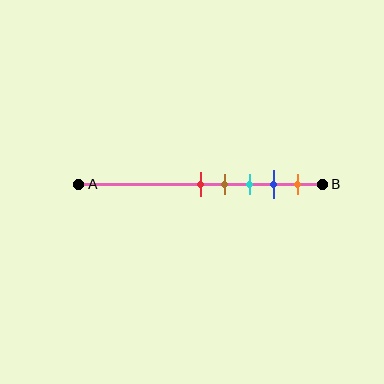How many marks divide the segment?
There are 5 marks dividing the segment.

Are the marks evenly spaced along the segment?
Yes, the marks are approximately evenly spaced.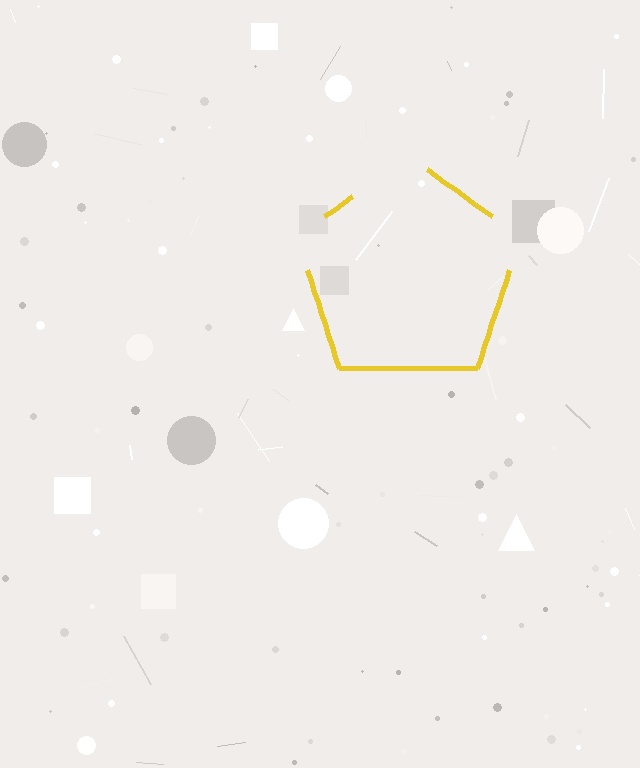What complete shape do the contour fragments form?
The contour fragments form a pentagon.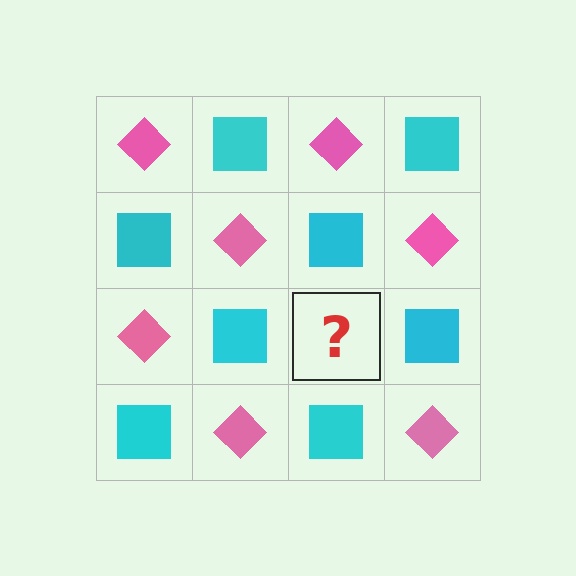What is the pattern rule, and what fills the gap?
The rule is that it alternates pink diamond and cyan square in a checkerboard pattern. The gap should be filled with a pink diamond.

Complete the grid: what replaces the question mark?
The question mark should be replaced with a pink diamond.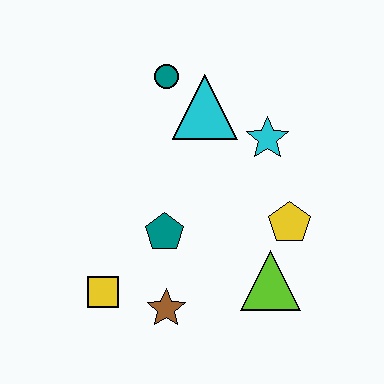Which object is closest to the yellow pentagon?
The lime triangle is closest to the yellow pentagon.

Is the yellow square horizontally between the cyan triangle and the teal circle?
No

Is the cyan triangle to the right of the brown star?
Yes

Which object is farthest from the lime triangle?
The teal circle is farthest from the lime triangle.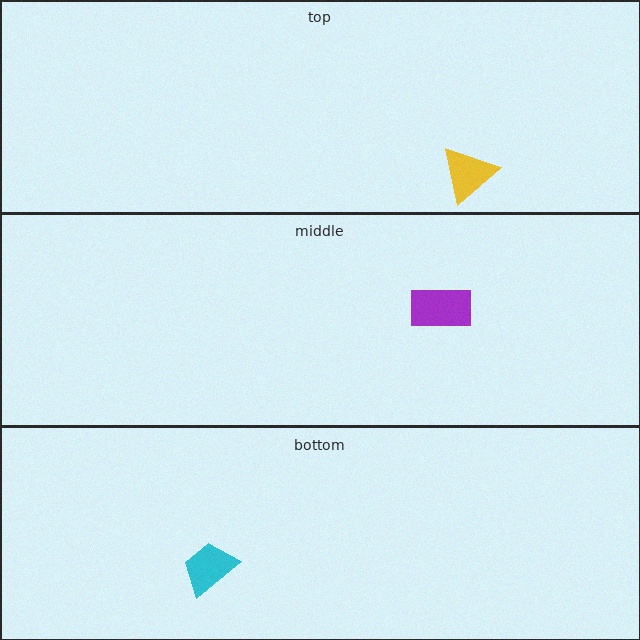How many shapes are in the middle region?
1.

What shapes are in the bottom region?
The cyan trapezoid.